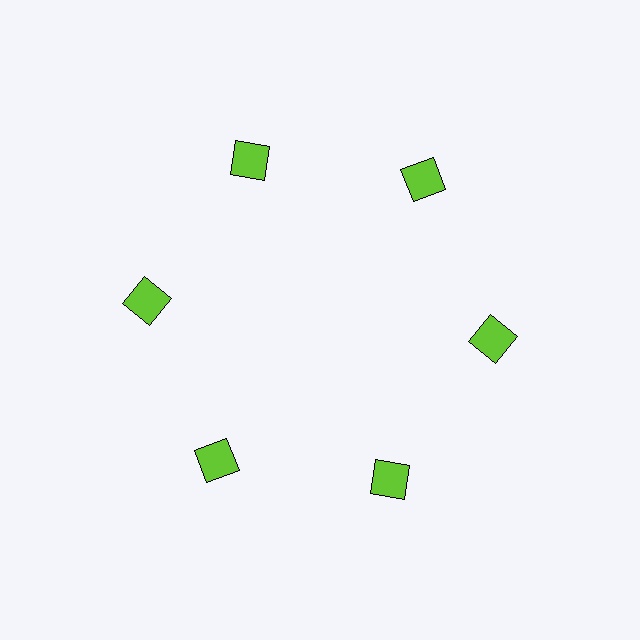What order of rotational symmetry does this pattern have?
This pattern has 6-fold rotational symmetry.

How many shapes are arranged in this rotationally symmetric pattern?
There are 6 shapes, arranged in 6 groups of 1.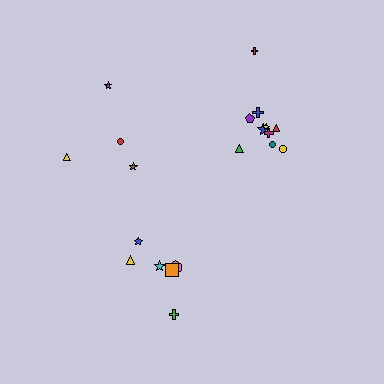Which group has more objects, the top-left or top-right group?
The top-right group.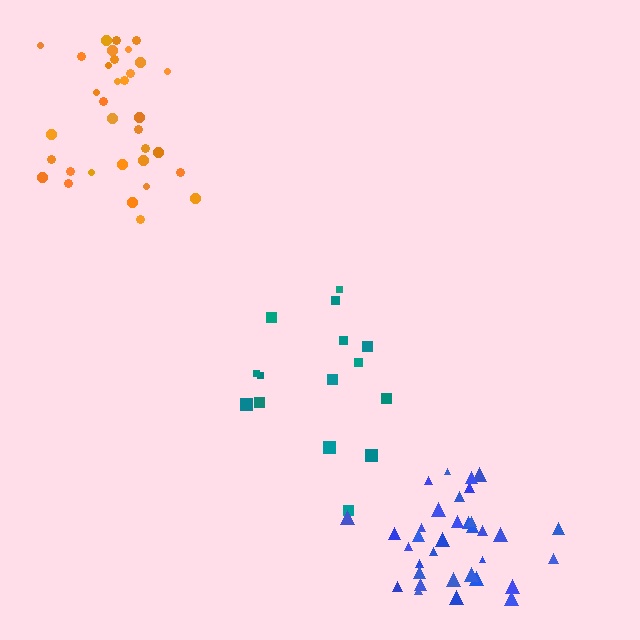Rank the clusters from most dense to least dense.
blue, orange, teal.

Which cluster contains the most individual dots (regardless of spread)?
Blue (35).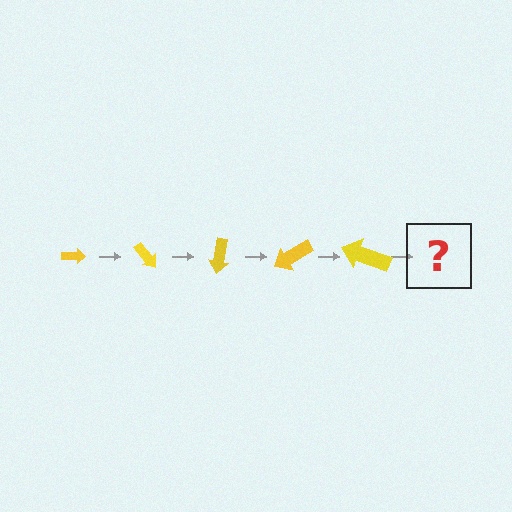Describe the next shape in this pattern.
It should be an arrow, larger than the previous one and rotated 250 degrees from the start.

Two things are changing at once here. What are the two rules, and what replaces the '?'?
The two rules are that the arrow grows larger each step and it rotates 50 degrees each step. The '?' should be an arrow, larger than the previous one and rotated 250 degrees from the start.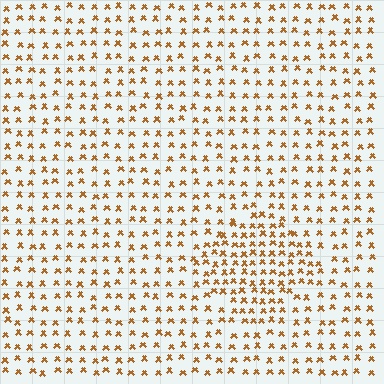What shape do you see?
I see a diamond.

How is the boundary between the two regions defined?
The boundary is defined by a change in element density (approximately 1.7x ratio). All elements are the same color, size, and shape.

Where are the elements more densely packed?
The elements are more densely packed inside the diamond boundary.